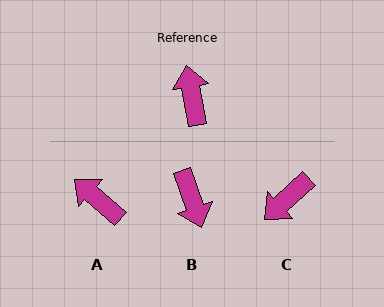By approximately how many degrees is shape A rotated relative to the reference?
Approximately 39 degrees counter-clockwise.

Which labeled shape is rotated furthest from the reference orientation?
B, about 171 degrees away.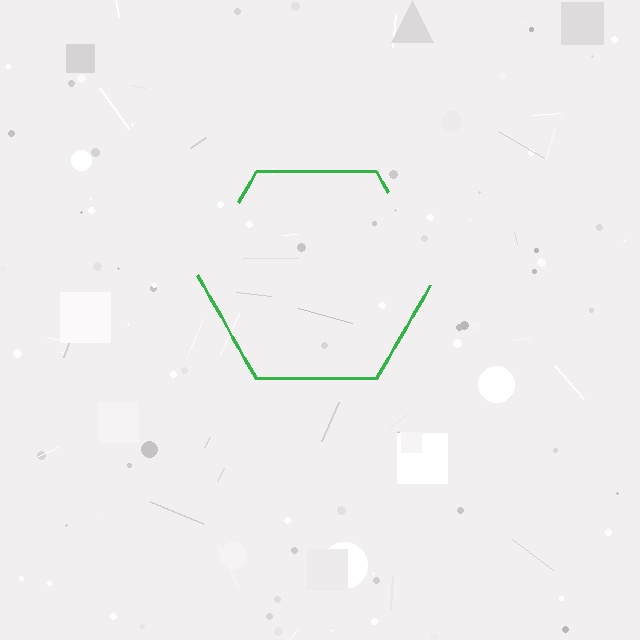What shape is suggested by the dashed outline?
The dashed outline suggests a hexagon.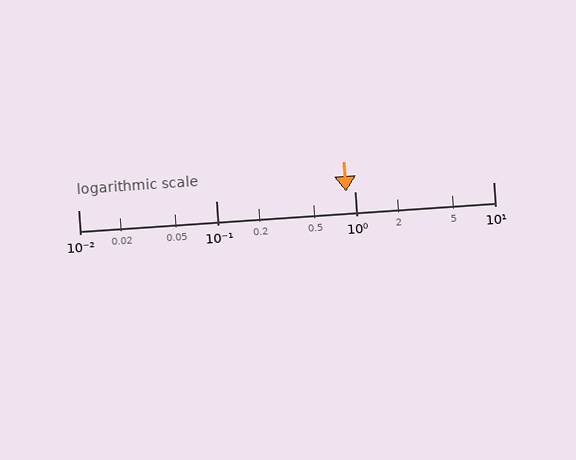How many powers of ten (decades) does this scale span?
The scale spans 3 decades, from 0.01 to 10.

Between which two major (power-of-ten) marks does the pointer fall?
The pointer is between 0.1 and 1.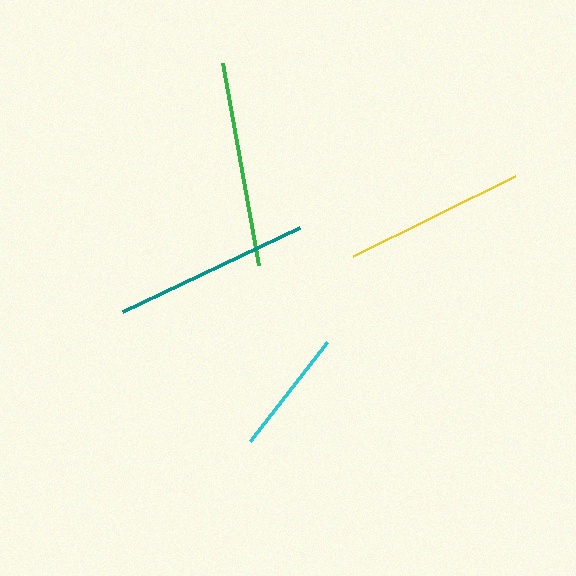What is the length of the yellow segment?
The yellow segment is approximately 180 pixels long.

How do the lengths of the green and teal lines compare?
The green and teal lines are approximately the same length.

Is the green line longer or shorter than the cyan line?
The green line is longer than the cyan line.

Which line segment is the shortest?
The cyan line is the shortest at approximately 126 pixels.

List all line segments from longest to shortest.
From longest to shortest: green, teal, yellow, cyan.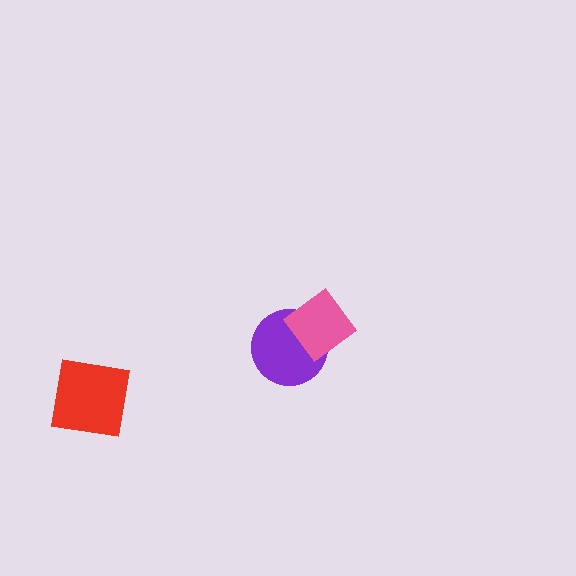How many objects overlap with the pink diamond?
1 object overlaps with the pink diamond.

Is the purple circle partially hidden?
Yes, it is partially covered by another shape.